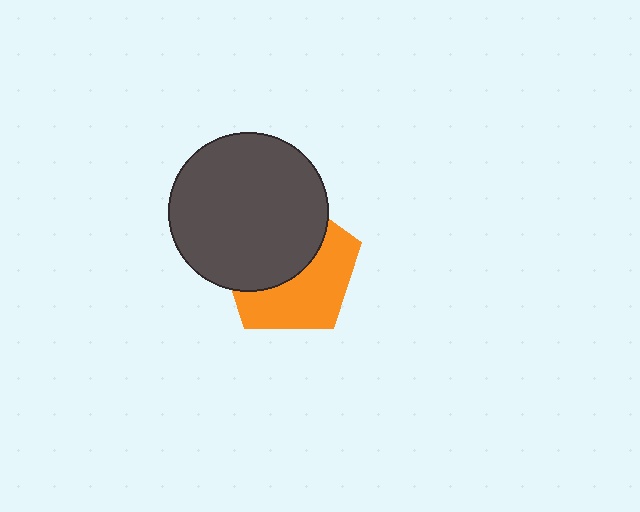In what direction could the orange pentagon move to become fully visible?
The orange pentagon could move toward the lower-right. That would shift it out from behind the dark gray circle entirely.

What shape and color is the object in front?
The object in front is a dark gray circle.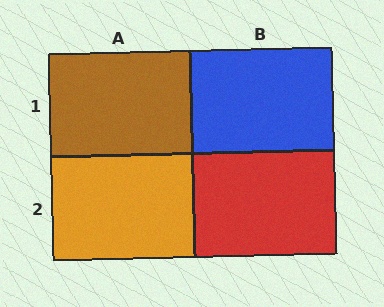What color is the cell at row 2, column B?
Red.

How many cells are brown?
1 cell is brown.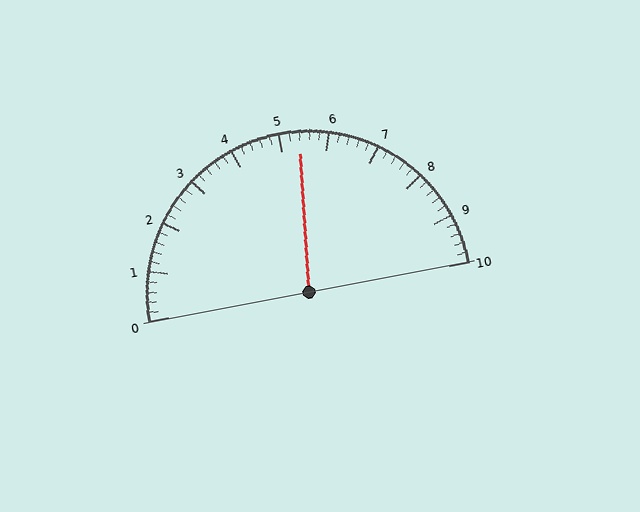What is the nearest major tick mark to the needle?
The nearest major tick mark is 5.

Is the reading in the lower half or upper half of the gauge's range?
The reading is in the upper half of the range (0 to 10).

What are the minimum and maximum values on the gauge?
The gauge ranges from 0 to 10.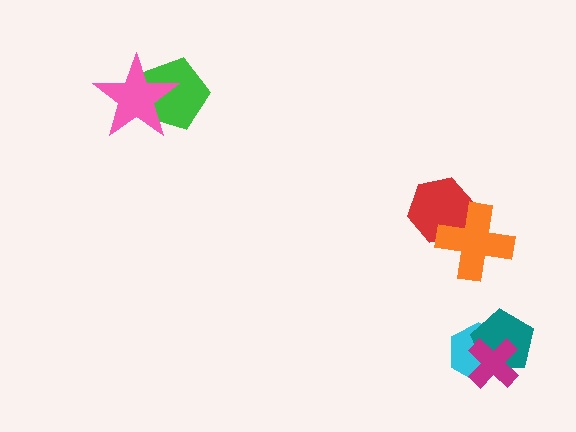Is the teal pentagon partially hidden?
Yes, it is partially covered by another shape.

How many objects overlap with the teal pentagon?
2 objects overlap with the teal pentagon.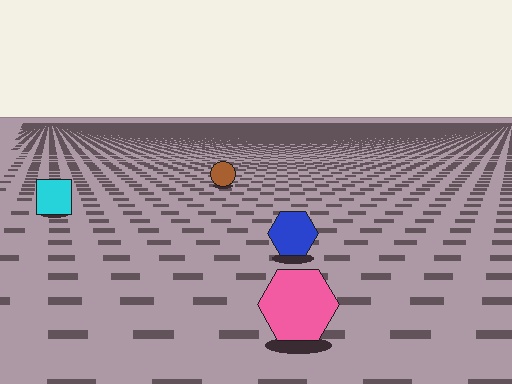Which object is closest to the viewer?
The pink hexagon is closest. The texture marks near it are larger and more spread out.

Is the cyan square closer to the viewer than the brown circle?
Yes. The cyan square is closer — you can tell from the texture gradient: the ground texture is coarser near it.